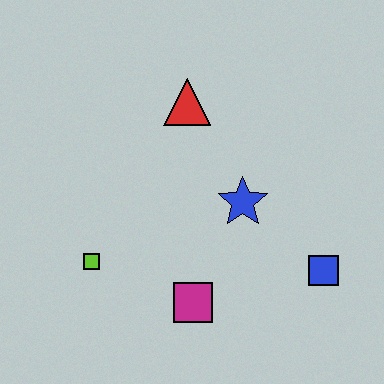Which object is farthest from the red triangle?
The blue square is farthest from the red triangle.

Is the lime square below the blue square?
No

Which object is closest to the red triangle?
The blue star is closest to the red triangle.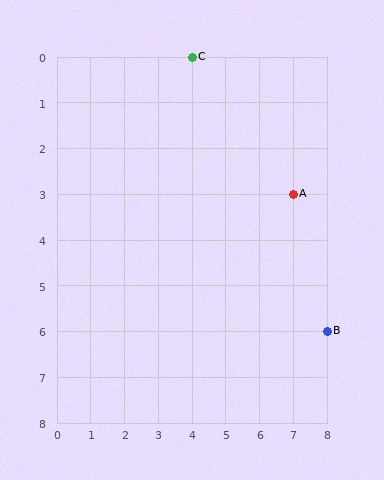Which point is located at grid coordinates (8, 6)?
Point B is at (8, 6).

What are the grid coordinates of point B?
Point B is at grid coordinates (8, 6).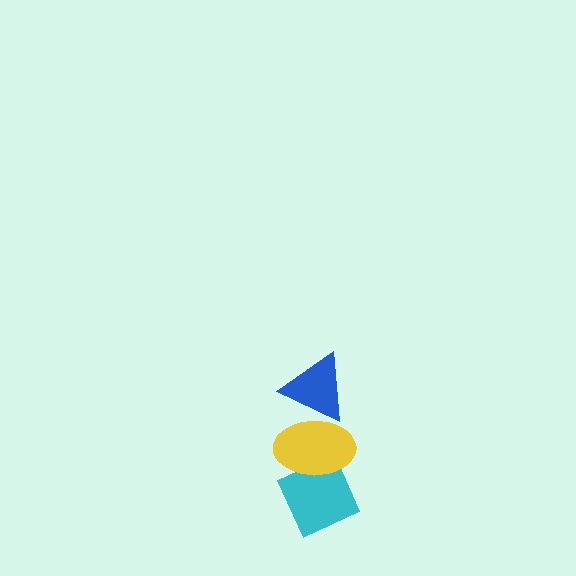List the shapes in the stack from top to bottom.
From top to bottom: the blue triangle, the yellow ellipse, the cyan diamond.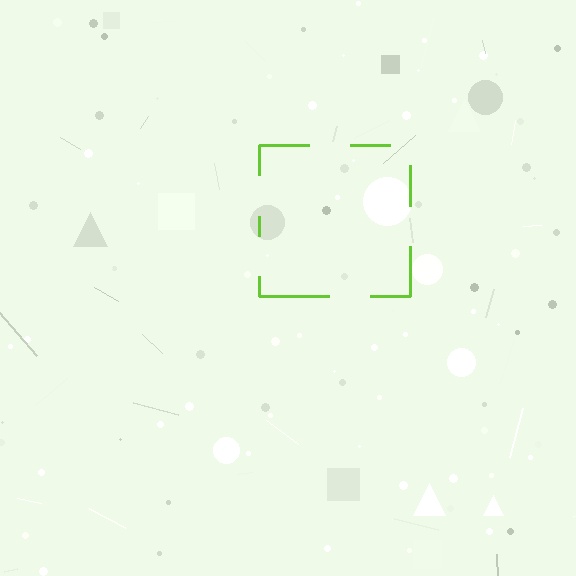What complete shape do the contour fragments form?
The contour fragments form a square.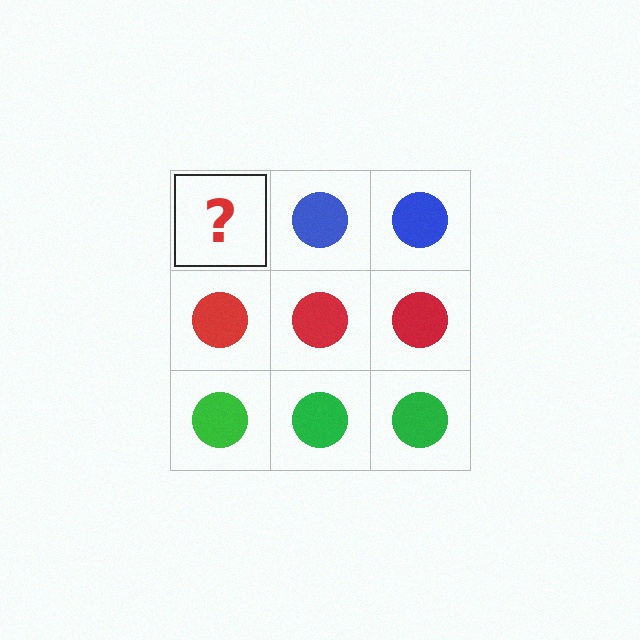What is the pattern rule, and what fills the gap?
The rule is that each row has a consistent color. The gap should be filled with a blue circle.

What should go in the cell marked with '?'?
The missing cell should contain a blue circle.